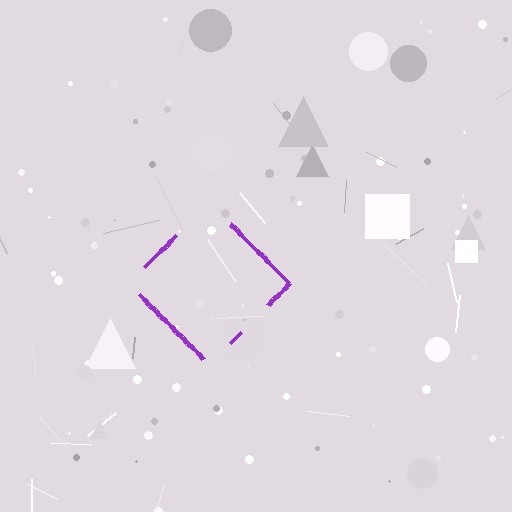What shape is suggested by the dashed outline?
The dashed outline suggests a diamond.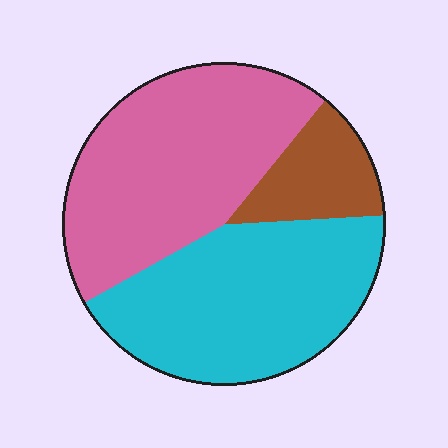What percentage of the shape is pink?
Pink takes up between a quarter and a half of the shape.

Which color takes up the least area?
Brown, at roughly 15%.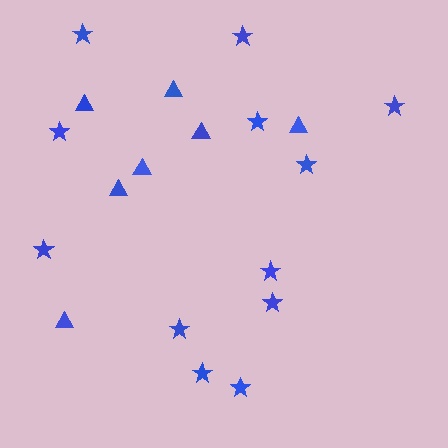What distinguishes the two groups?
There are 2 groups: one group of triangles (7) and one group of stars (12).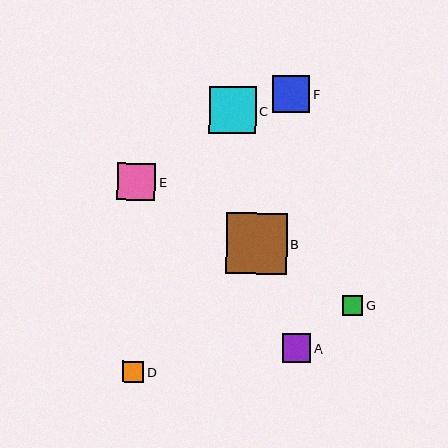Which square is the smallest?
Square G is the smallest with a size of approximately 20 pixels.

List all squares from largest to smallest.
From largest to smallest: B, C, E, F, A, D, G.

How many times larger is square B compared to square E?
Square B is approximately 1.6 times the size of square E.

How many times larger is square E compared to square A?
Square E is approximately 1.3 times the size of square A.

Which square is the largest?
Square B is the largest with a size of approximately 61 pixels.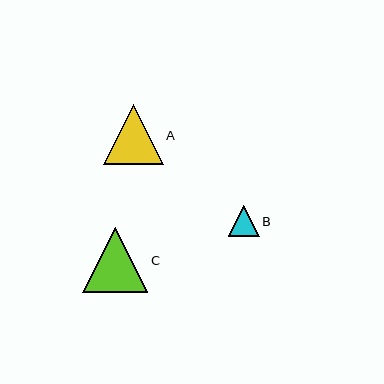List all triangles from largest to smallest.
From largest to smallest: C, A, B.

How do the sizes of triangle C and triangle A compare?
Triangle C and triangle A are approximately the same size.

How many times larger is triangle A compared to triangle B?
Triangle A is approximately 2.0 times the size of triangle B.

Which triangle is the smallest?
Triangle B is the smallest with a size of approximately 31 pixels.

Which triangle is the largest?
Triangle C is the largest with a size of approximately 65 pixels.